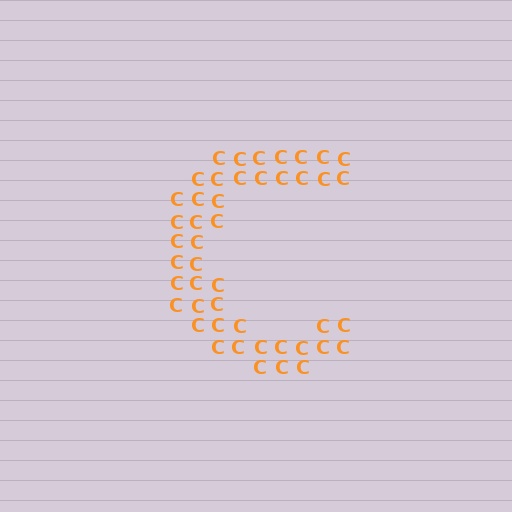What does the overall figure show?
The overall figure shows the letter C.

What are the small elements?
The small elements are letter C's.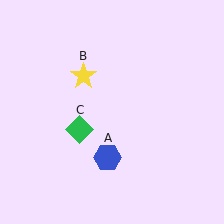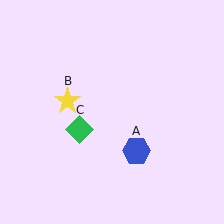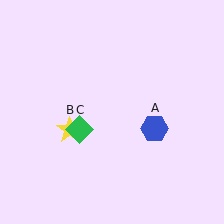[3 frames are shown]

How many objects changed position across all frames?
2 objects changed position: blue hexagon (object A), yellow star (object B).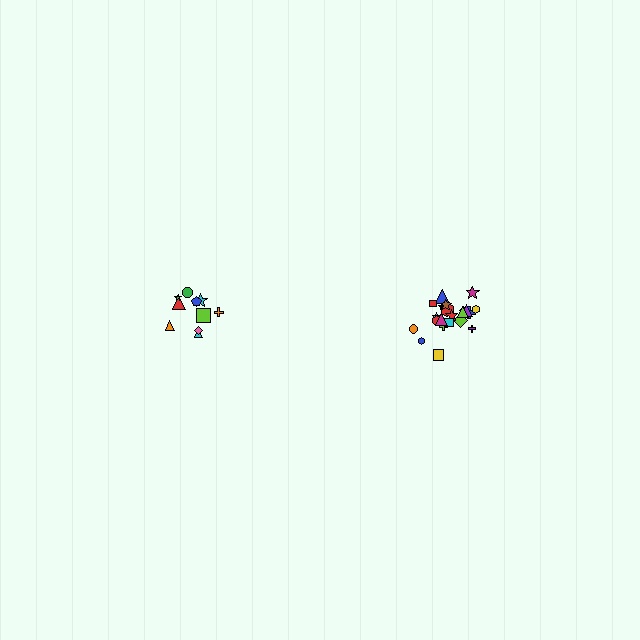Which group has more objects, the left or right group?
The right group.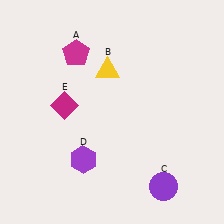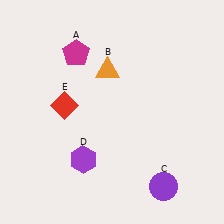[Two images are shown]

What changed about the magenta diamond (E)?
In Image 1, E is magenta. In Image 2, it changed to red.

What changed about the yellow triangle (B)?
In Image 1, B is yellow. In Image 2, it changed to orange.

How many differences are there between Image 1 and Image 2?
There are 2 differences between the two images.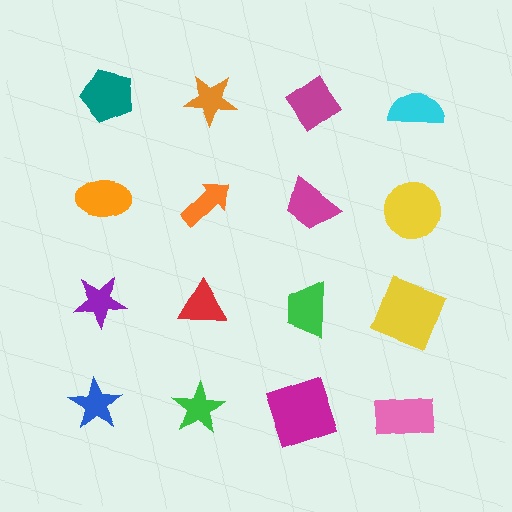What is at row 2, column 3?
A magenta trapezoid.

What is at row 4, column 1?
A blue star.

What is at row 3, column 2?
A red triangle.